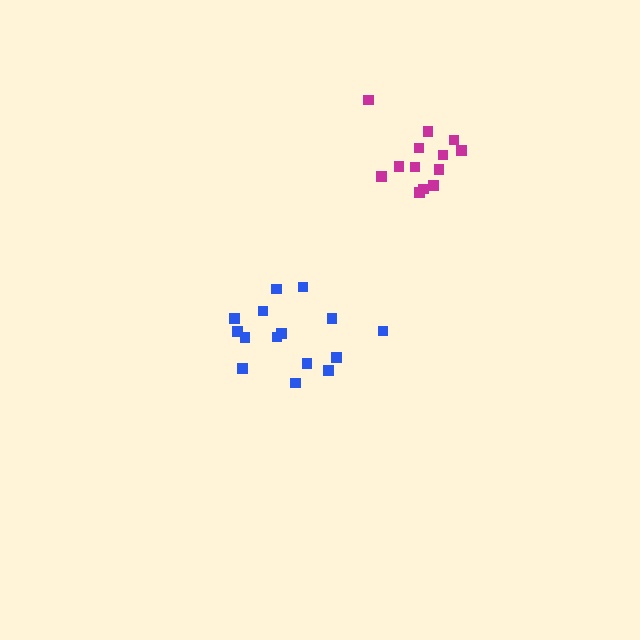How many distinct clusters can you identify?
There are 2 distinct clusters.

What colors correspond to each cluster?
The clusters are colored: blue, magenta.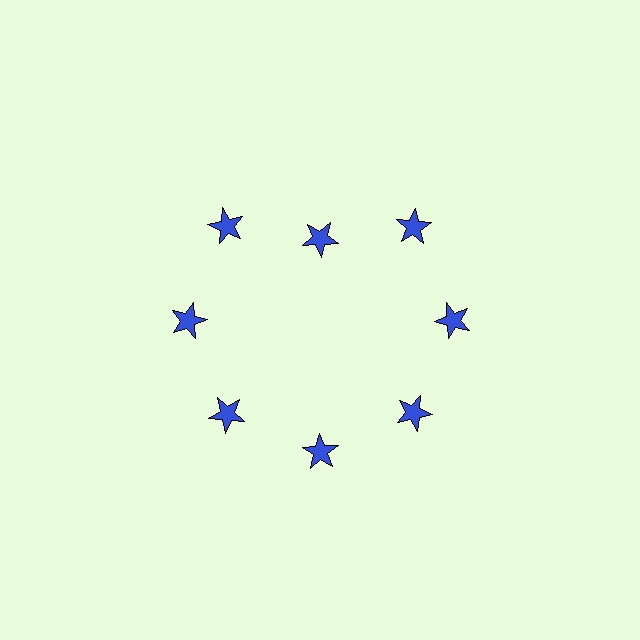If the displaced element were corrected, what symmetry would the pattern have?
It would have 8-fold rotational symmetry — the pattern would map onto itself every 45 degrees.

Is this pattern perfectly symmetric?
No. The 8 blue stars are arranged in a ring, but one element near the 12 o'clock position is pulled inward toward the center, breaking the 8-fold rotational symmetry.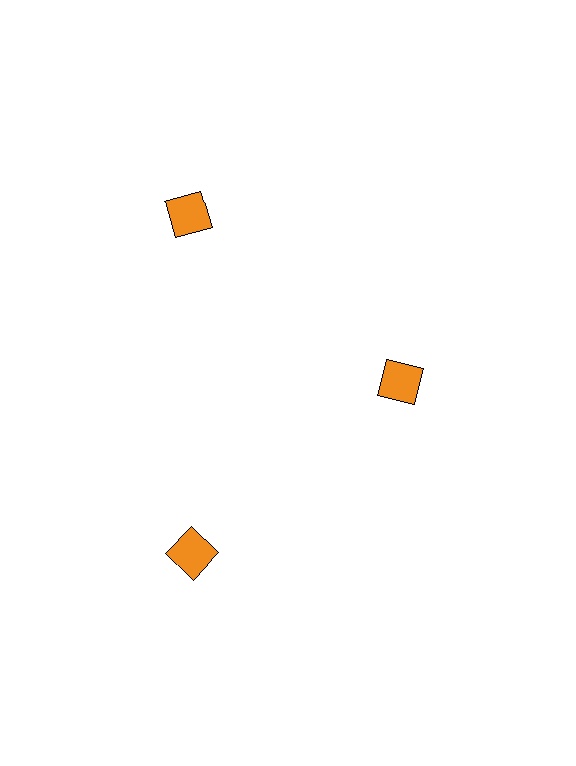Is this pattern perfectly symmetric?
No. The 3 orange squares are arranged in a ring, but one element near the 3 o'clock position is pulled inward toward the center, breaking the 3-fold rotational symmetry.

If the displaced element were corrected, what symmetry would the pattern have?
It would have 3-fold rotational symmetry — the pattern would map onto itself every 120 degrees.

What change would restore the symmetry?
The symmetry would be restored by moving it outward, back onto the ring so that all 3 squares sit at equal angles and equal distance from the center.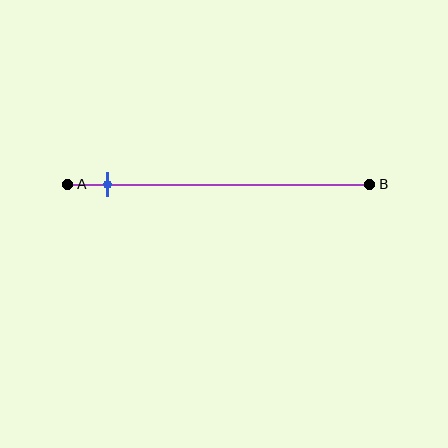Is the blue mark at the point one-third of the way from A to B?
No, the mark is at about 15% from A, not at the 33% one-third point.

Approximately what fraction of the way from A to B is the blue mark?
The blue mark is approximately 15% of the way from A to B.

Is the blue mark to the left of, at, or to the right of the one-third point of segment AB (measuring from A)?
The blue mark is to the left of the one-third point of segment AB.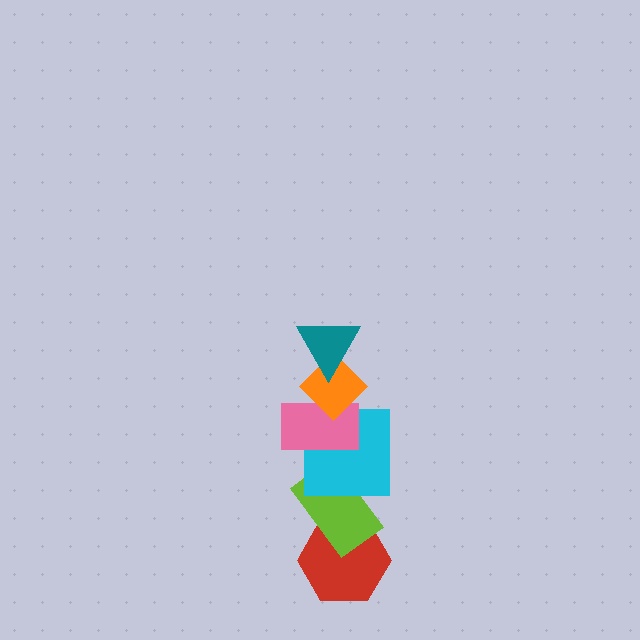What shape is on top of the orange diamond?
The teal triangle is on top of the orange diamond.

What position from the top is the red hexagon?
The red hexagon is 6th from the top.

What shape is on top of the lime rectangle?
The cyan square is on top of the lime rectangle.